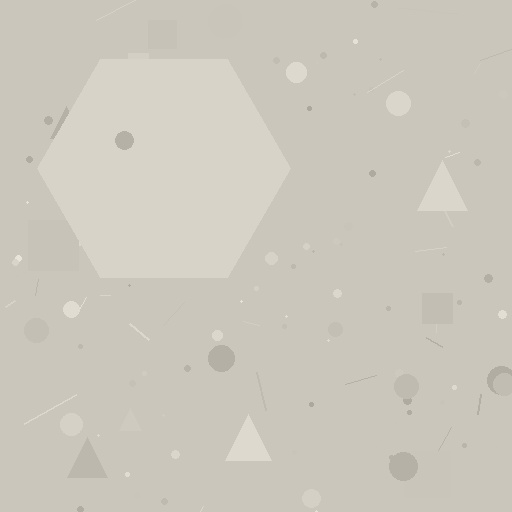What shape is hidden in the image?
A hexagon is hidden in the image.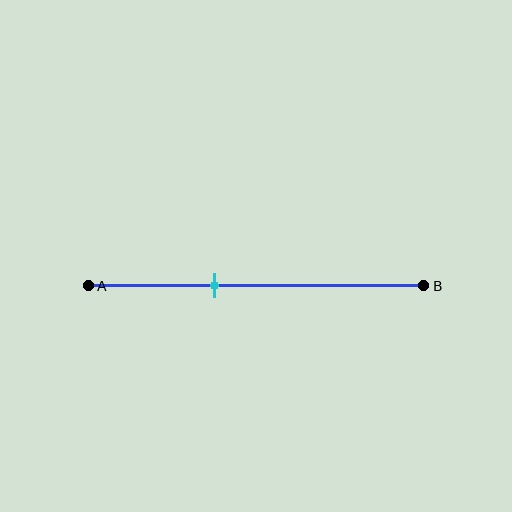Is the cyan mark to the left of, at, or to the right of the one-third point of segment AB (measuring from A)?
The cyan mark is to the right of the one-third point of segment AB.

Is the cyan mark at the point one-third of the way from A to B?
No, the mark is at about 40% from A, not at the 33% one-third point.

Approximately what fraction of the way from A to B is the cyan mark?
The cyan mark is approximately 40% of the way from A to B.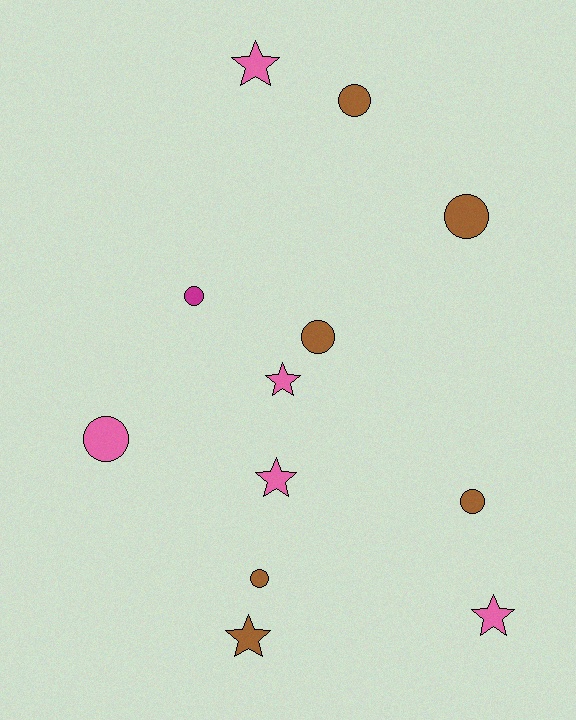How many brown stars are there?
There is 1 brown star.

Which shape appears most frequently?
Circle, with 7 objects.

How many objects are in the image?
There are 12 objects.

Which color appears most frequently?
Brown, with 6 objects.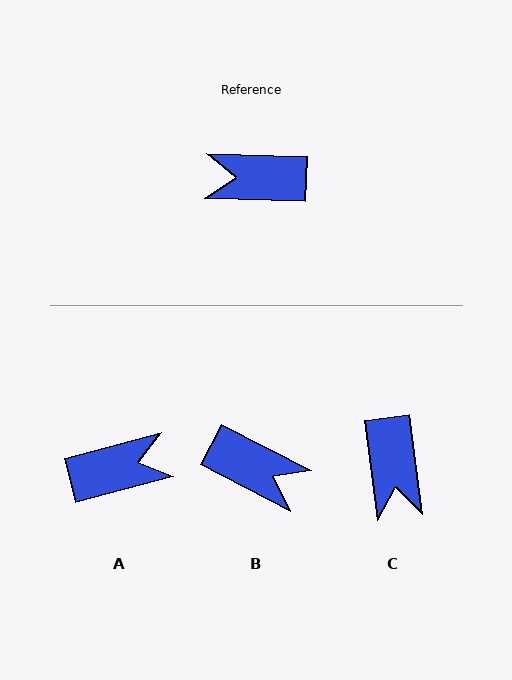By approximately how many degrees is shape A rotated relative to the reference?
Approximately 164 degrees clockwise.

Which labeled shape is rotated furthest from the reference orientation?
A, about 164 degrees away.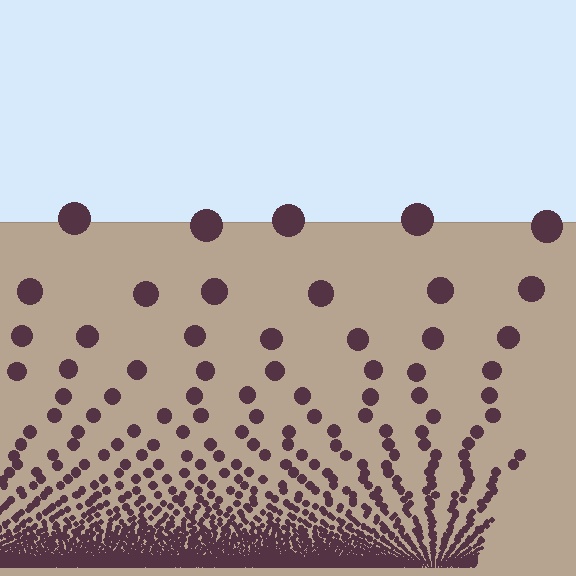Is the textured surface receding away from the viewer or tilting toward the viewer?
The surface appears to tilt toward the viewer. Texture elements get larger and sparser toward the top.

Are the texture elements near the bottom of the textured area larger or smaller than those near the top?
Smaller. The gradient is inverted — elements near the bottom are smaller and denser.